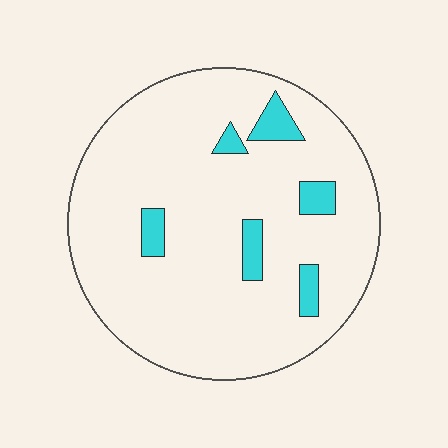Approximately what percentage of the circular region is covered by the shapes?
Approximately 10%.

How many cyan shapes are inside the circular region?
6.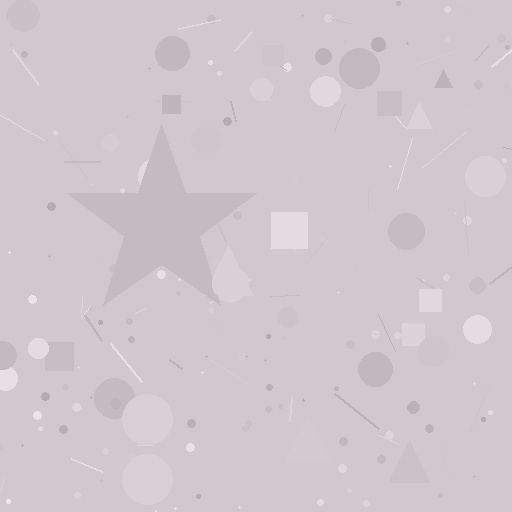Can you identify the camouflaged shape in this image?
The camouflaged shape is a star.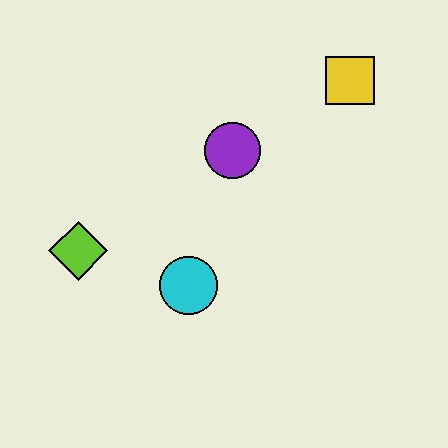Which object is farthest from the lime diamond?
The yellow square is farthest from the lime diamond.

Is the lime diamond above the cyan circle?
Yes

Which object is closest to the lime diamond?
The cyan circle is closest to the lime diamond.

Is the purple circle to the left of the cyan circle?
No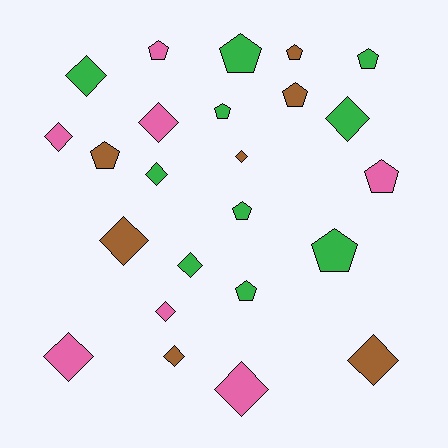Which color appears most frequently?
Green, with 10 objects.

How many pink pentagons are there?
There are 2 pink pentagons.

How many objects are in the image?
There are 24 objects.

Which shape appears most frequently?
Diamond, with 13 objects.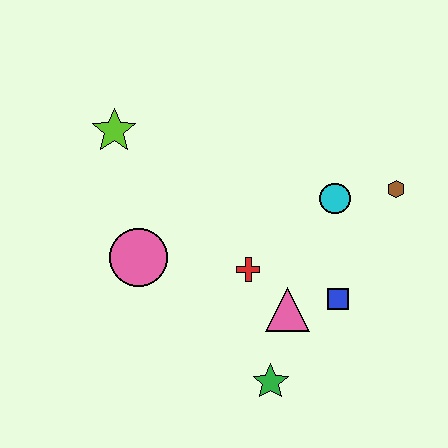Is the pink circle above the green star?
Yes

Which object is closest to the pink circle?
The red cross is closest to the pink circle.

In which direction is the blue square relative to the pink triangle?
The blue square is to the right of the pink triangle.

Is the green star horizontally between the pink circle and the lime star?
No